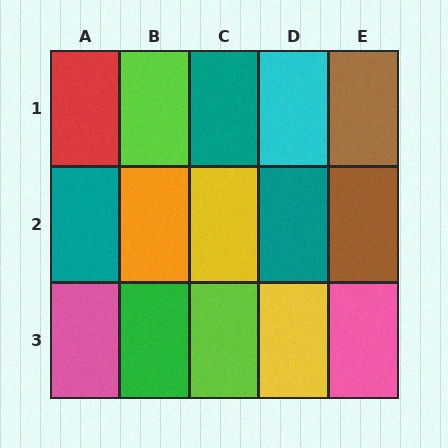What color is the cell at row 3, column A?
Pink.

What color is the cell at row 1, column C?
Teal.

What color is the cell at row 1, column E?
Brown.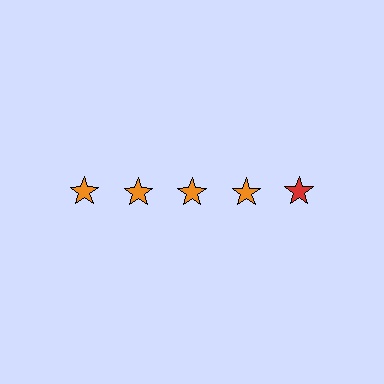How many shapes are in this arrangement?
There are 5 shapes arranged in a grid pattern.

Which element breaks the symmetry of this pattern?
The red star in the top row, rightmost column breaks the symmetry. All other shapes are orange stars.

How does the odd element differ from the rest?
It has a different color: red instead of orange.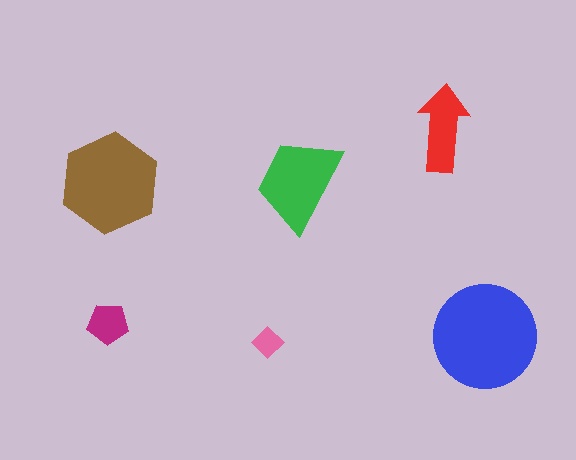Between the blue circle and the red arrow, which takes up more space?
The blue circle.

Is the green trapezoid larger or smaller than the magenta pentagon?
Larger.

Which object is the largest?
The blue circle.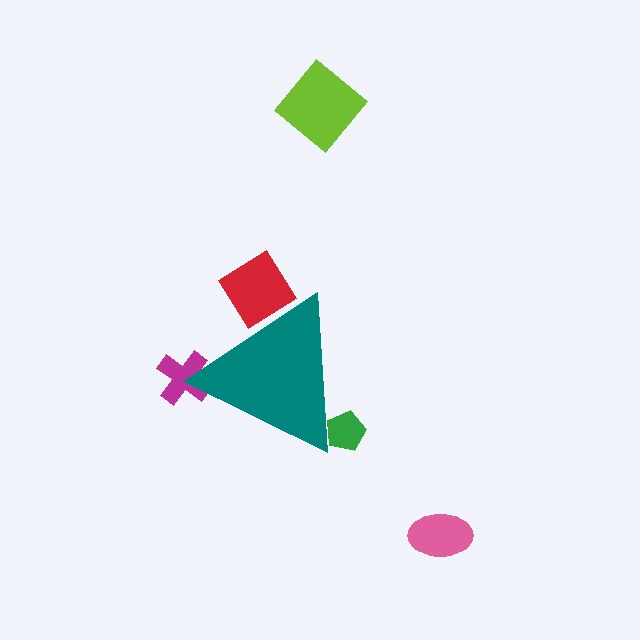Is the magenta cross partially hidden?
Yes, the magenta cross is partially hidden behind the teal triangle.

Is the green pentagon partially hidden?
Yes, the green pentagon is partially hidden behind the teal triangle.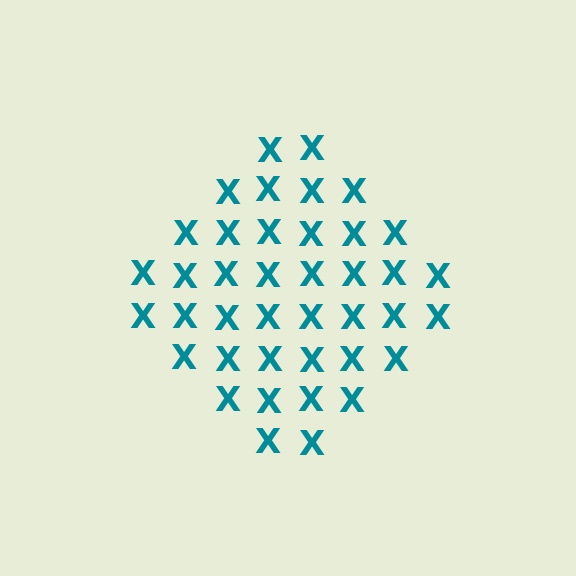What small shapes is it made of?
It is made of small letter X's.